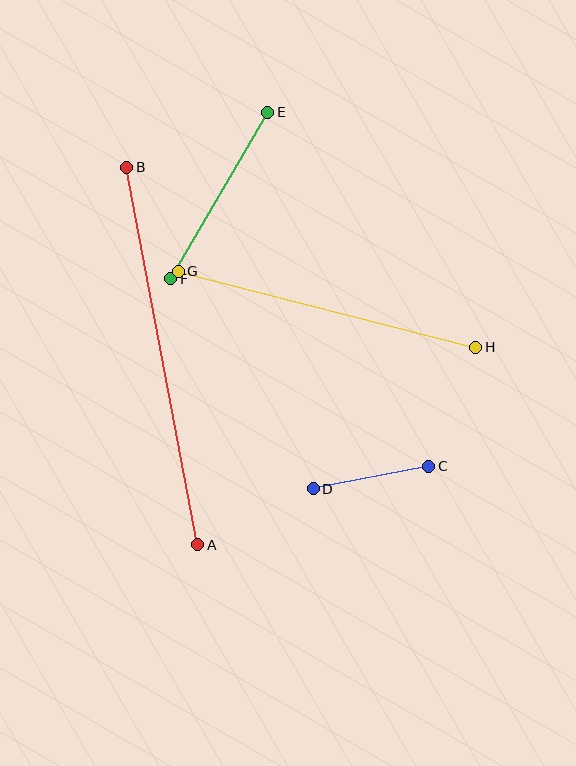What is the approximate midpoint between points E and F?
The midpoint is at approximately (219, 195) pixels.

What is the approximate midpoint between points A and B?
The midpoint is at approximately (162, 356) pixels.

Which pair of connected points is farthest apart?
Points A and B are farthest apart.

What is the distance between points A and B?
The distance is approximately 384 pixels.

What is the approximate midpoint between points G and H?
The midpoint is at approximately (327, 309) pixels.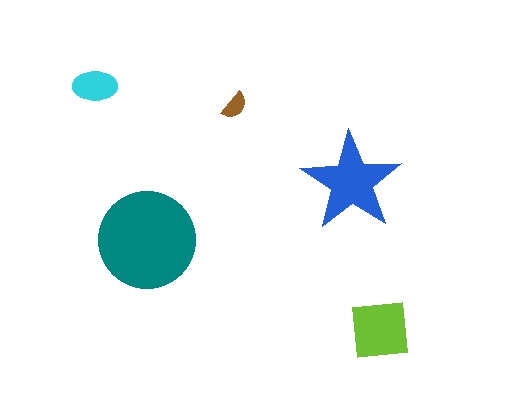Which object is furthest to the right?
The lime square is rightmost.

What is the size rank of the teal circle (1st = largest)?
1st.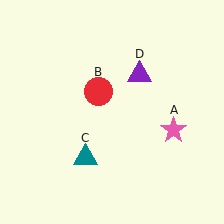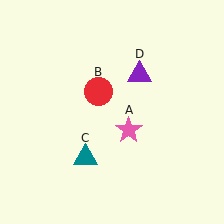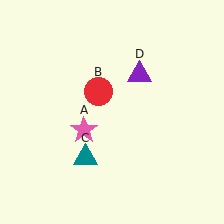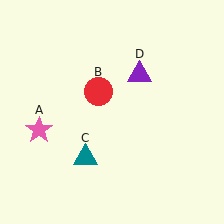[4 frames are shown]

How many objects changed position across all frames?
1 object changed position: pink star (object A).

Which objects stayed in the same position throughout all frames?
Red circle (object B) and teal triangle (object C) and purple triangle (object D) remained stationary.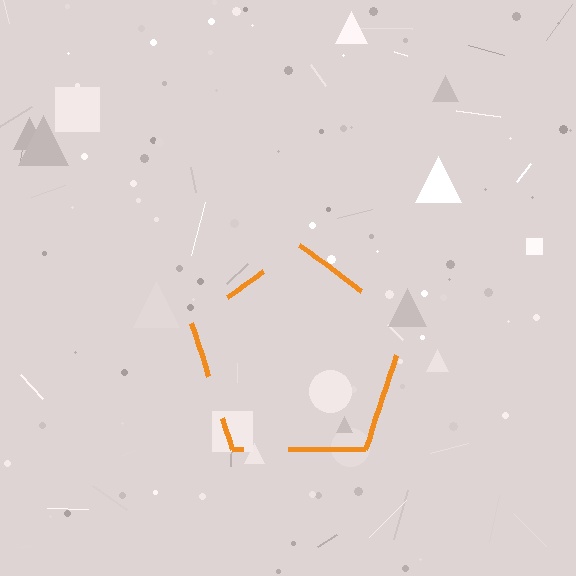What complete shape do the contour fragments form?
The contour fragments form a pentagon.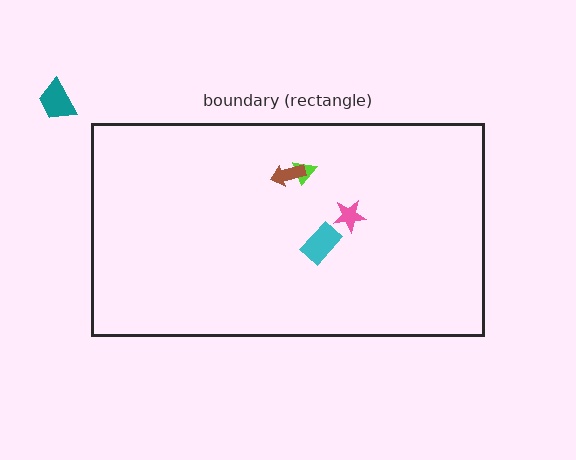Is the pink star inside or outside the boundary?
Inside.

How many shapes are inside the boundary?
4 inside, 1 outside.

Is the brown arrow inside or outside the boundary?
Inside.